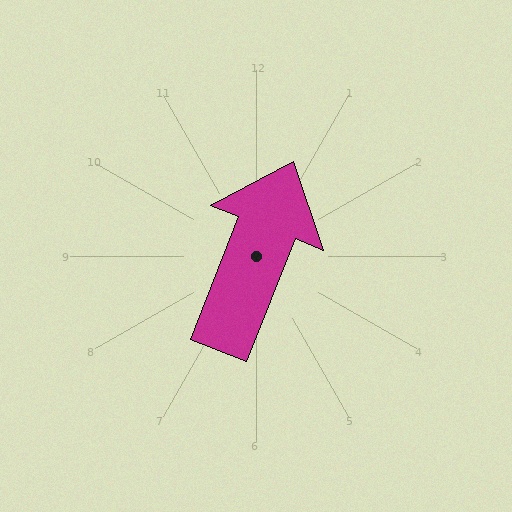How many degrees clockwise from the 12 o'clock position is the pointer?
Approximately 22 degrees.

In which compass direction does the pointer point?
North.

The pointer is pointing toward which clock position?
Roughly 1 o'clock.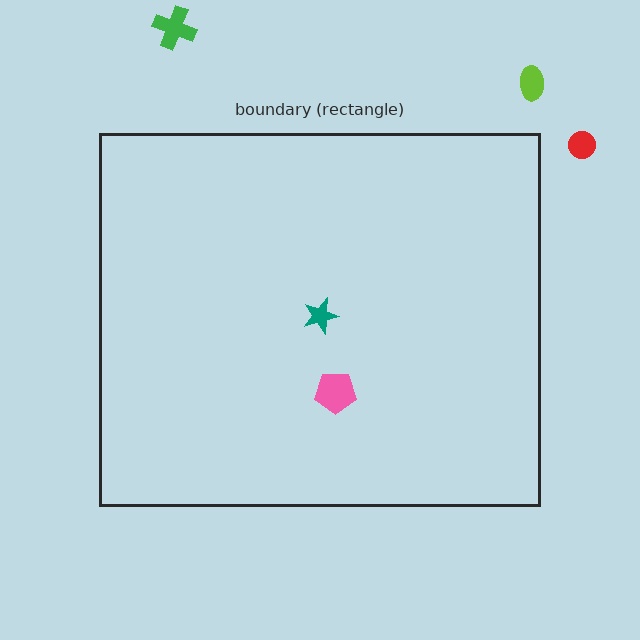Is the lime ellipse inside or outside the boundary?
Outside.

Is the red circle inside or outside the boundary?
Outside.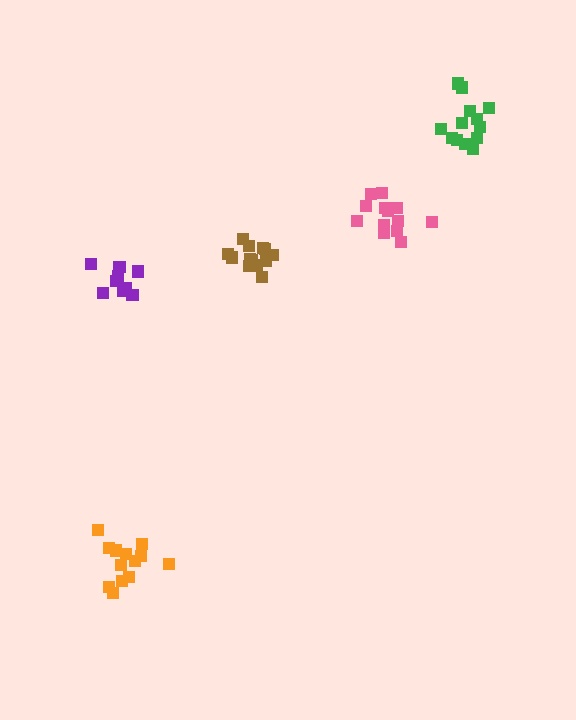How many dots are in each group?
Group 1: 13 dots, Group 2: 10 dots, Group 3: 13 dots, Group 4: 14 dots, Group 5: 13 dots (63 total).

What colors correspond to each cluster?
The clusters are colored: green, purple, orange, brown, pink.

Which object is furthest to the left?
The purple cluster is leftmost.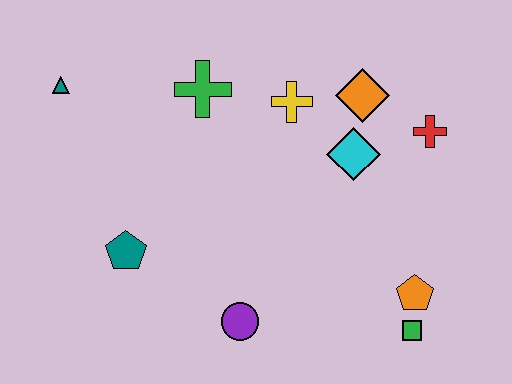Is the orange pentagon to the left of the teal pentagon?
No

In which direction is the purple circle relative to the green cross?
The purple circle is below the green cross.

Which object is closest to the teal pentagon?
The purple circle is closest to the teal pentagon.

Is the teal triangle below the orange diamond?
No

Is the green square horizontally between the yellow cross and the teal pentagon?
No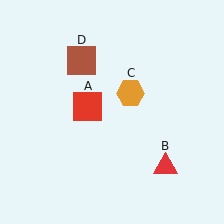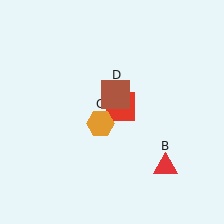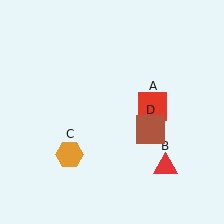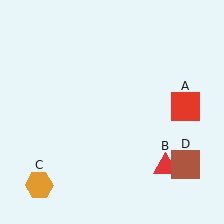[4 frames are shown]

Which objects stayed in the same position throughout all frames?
Red triangle (object B) remained stationary.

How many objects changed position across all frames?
3 objects changed position: red square (object A), orange hexagon (object C), brown square (object D).